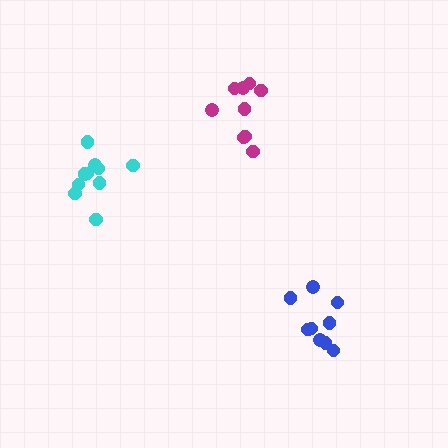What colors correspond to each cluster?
The clusters are colored: cyan, blue, magenta.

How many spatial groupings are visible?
There are 3 spatial groupings.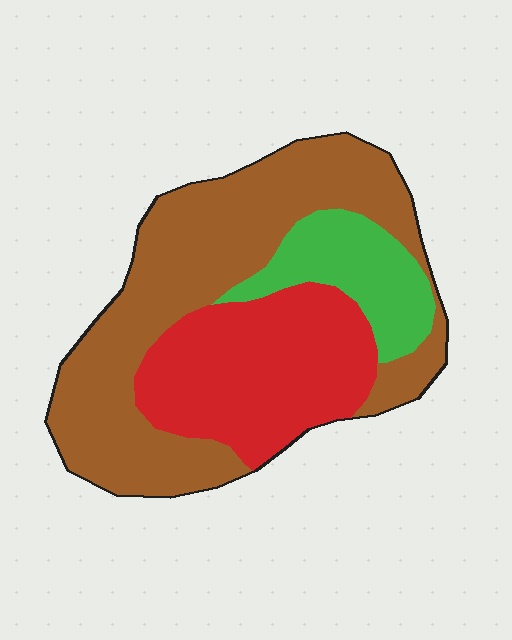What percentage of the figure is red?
Red takes up between a quarter and a half of the figure.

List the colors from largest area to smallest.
From largest to smallest: brown, red, green.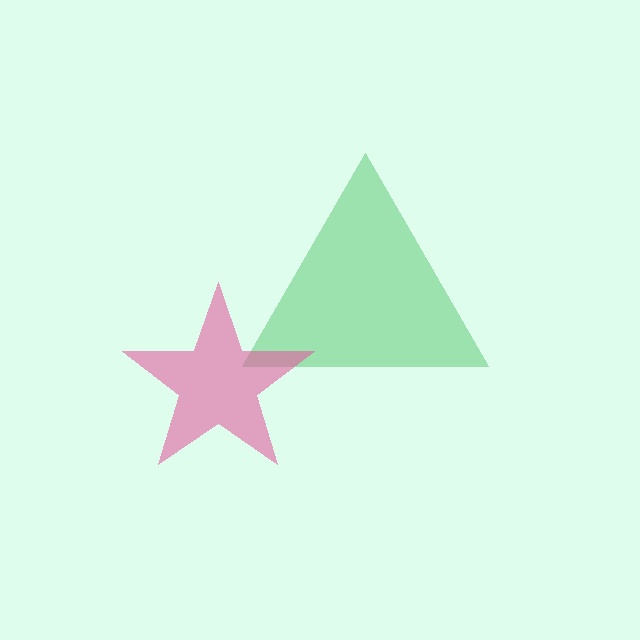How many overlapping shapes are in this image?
There are 2 overlapping shapes in the image.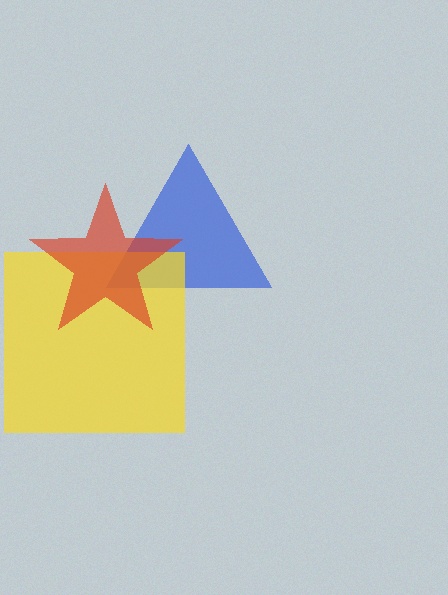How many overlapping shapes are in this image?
There are 3 overlapping shapes in the image.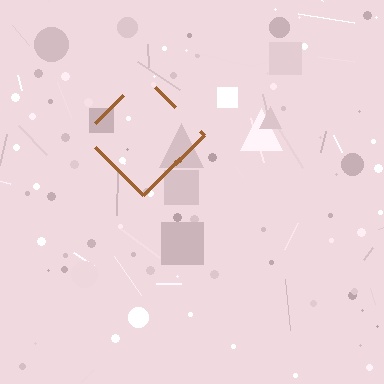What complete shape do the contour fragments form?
The contour fragments form a diamond.